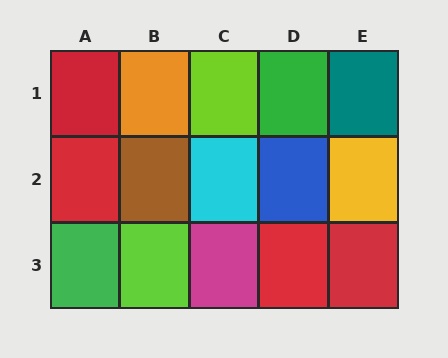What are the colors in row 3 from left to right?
Green, lime, magenta, red, red.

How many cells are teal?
1 cell is teal.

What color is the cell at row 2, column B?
Brown.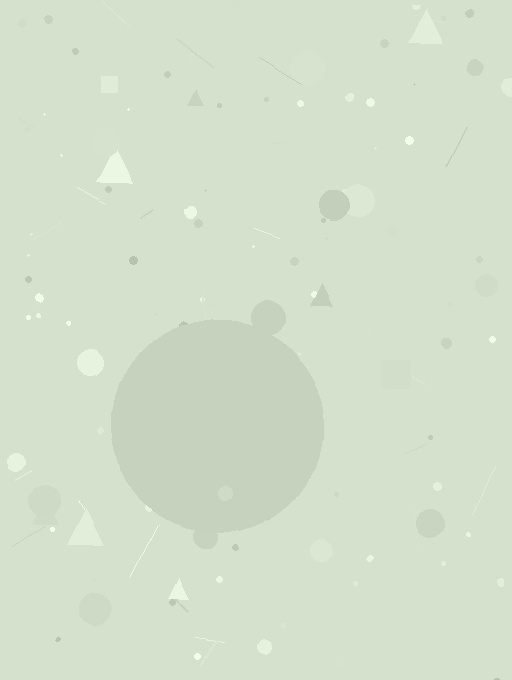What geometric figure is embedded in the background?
A circle is embedded in the background.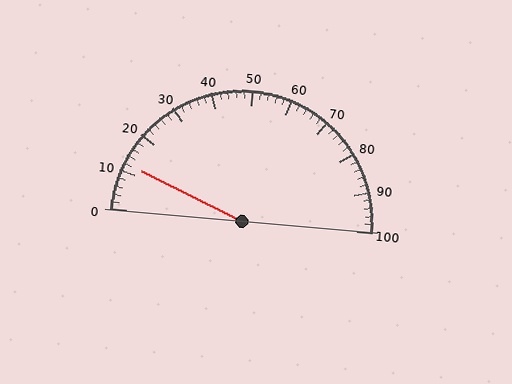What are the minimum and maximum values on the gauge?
The gauge ranges from 0 to 100.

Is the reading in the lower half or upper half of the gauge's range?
The reading is in the lower half of the range (0 to 100).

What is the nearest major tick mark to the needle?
The nearest major tick mark is 10.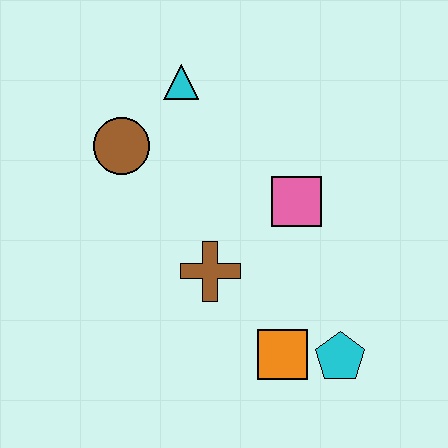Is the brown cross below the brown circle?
Yes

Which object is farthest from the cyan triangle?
The cyan pentagon is farthest from the cyan triangle.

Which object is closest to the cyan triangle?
The brown circle is closest to the cyan triangle.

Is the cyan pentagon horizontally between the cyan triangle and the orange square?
No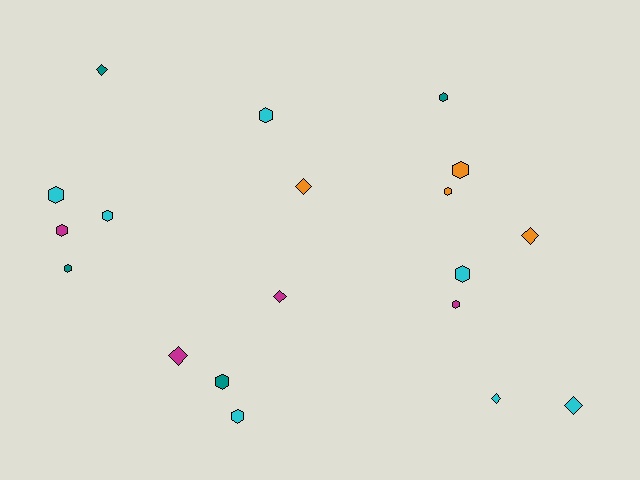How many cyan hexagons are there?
There are 5 cyan hexagons.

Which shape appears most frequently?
Hexagon, with 12 objects.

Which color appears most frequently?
Cyan, with 7 objects.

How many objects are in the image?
There are 19 objects.